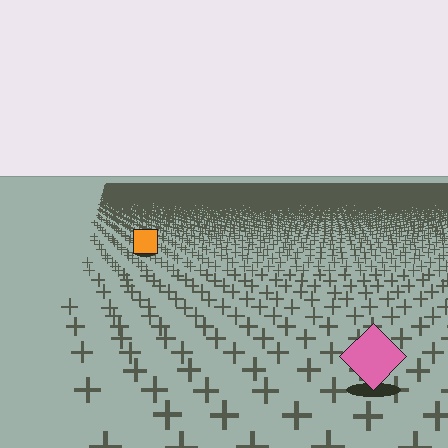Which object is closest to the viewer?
The pink diamond is closest. The texture marks near it are larger and more spread out.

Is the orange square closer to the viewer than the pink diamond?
No. The pink diamond is closer — you can tell from the texture gradient: the ground texture is coarser near it.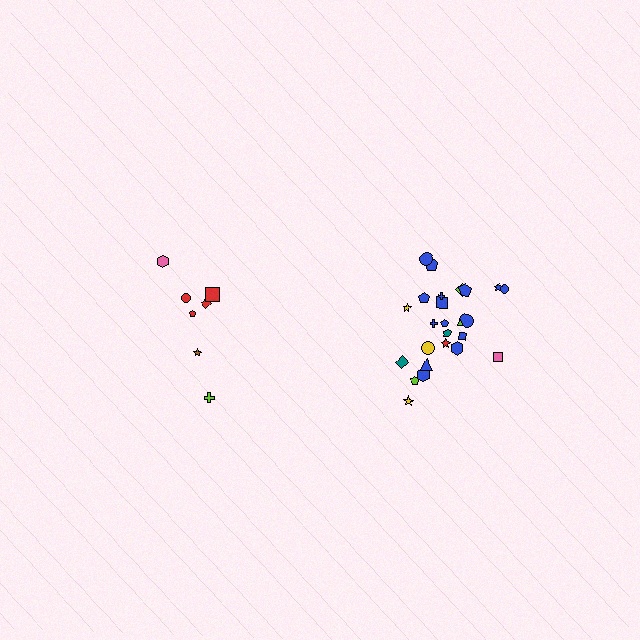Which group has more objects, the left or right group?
The right group.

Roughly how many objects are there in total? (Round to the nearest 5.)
Roughly 30 objects in total.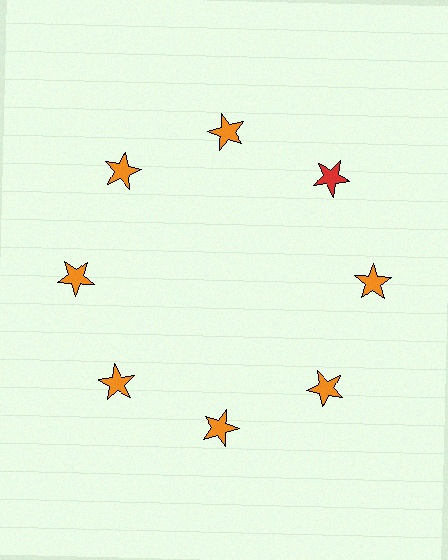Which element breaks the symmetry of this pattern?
The red star at roughly the 2 o'clock position breaks the symmetry. All other shapes are orange stars.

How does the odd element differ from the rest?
It has a different color: red instead of orange.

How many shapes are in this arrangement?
There are 8 shapes arranged in a ring pattern.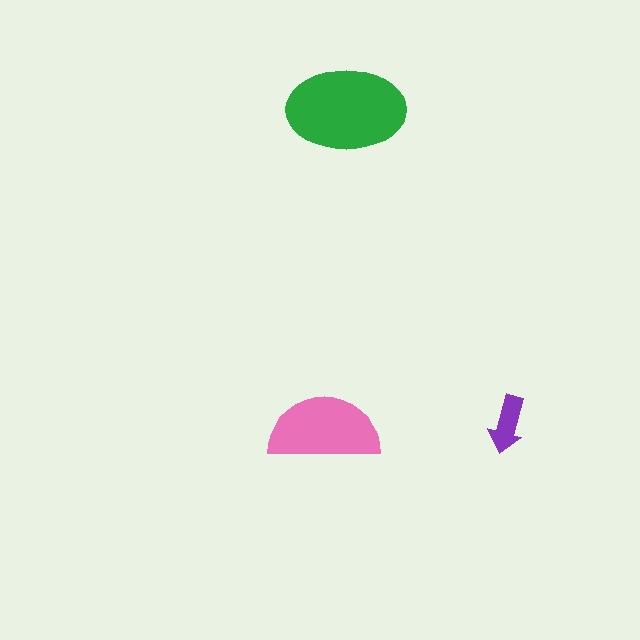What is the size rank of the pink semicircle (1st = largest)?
2nd.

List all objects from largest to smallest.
The green ellipse, the pink semicircle, the purple arrow.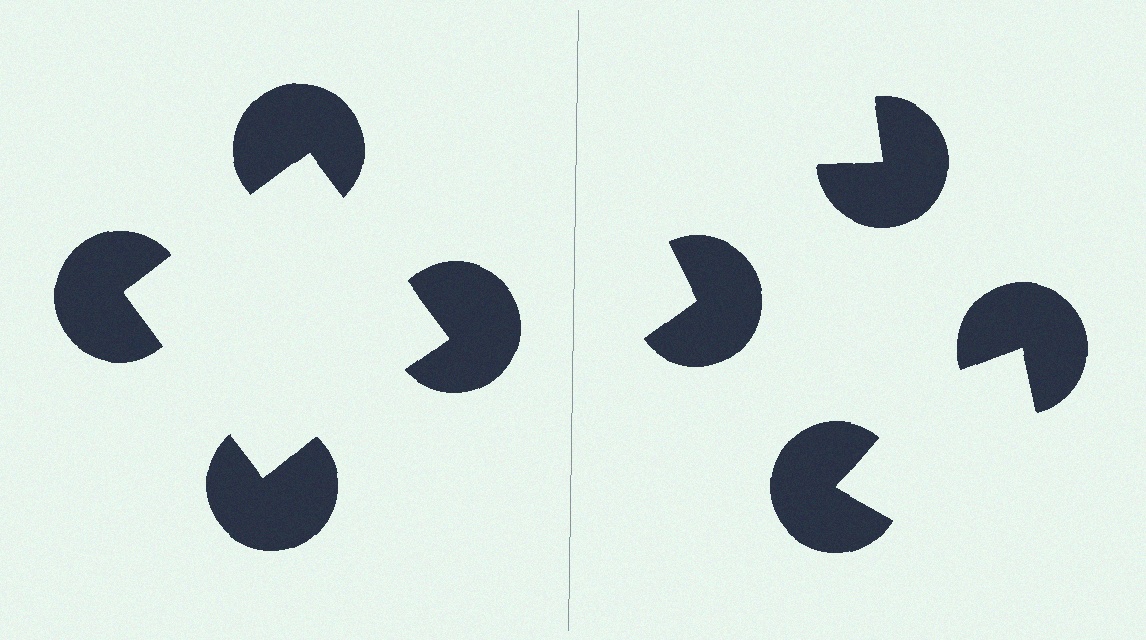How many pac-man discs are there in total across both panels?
8 — 4 on each side.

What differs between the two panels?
The pac-man discs are positioned identically on both sides; only the wedge orientations differ. On the left they align to a square; on the right they are misaligned.